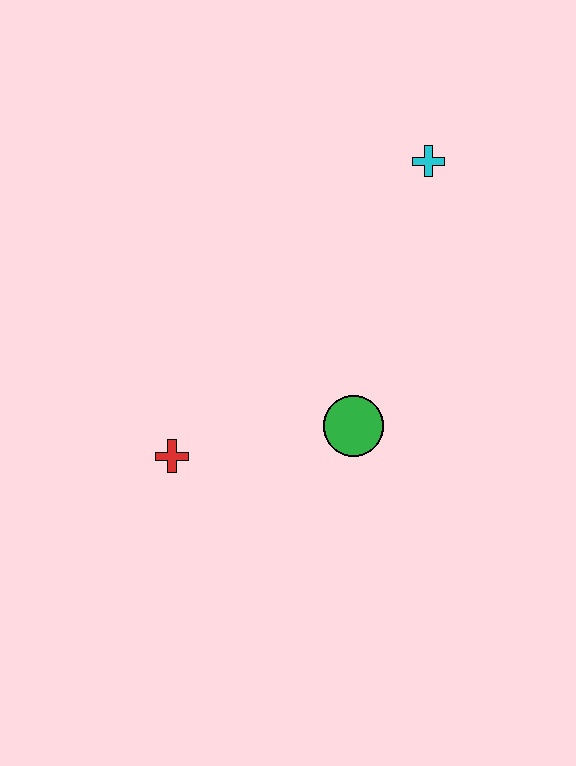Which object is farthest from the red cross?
The cyan cross is farthest from the red cross.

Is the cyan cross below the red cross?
No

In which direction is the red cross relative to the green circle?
The red cross is to the left of the green circle.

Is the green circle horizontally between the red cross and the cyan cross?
Yes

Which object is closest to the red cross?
The green circle is closest to the red cross.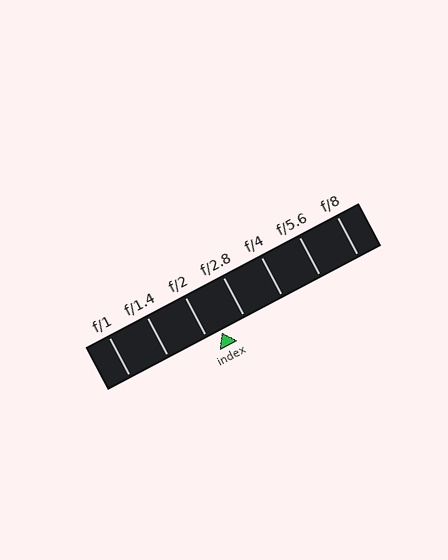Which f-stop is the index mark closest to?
The index mark is closest to f/2.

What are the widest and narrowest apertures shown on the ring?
The widest aperture shown is f/1 and the narrowest is f/8.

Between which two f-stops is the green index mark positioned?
The index mark is between f/2 and f/2.8.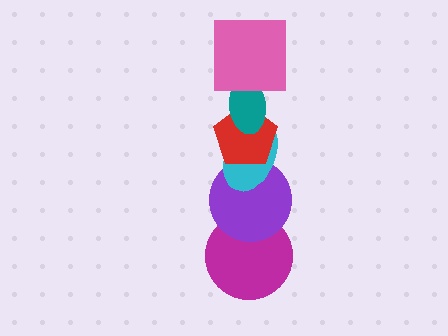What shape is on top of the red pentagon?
The teal ellipse is on top of the red pentagon.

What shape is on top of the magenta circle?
The purple circle is on top of the magenta circle.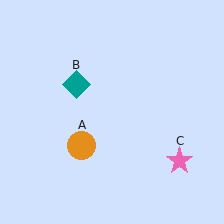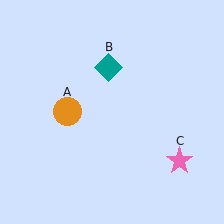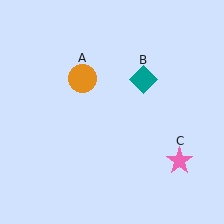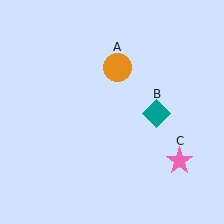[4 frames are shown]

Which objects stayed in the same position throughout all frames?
Pink star (object C) remained stationary.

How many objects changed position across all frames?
2 objects changed position: orange circle (object A), teal diamond (object B).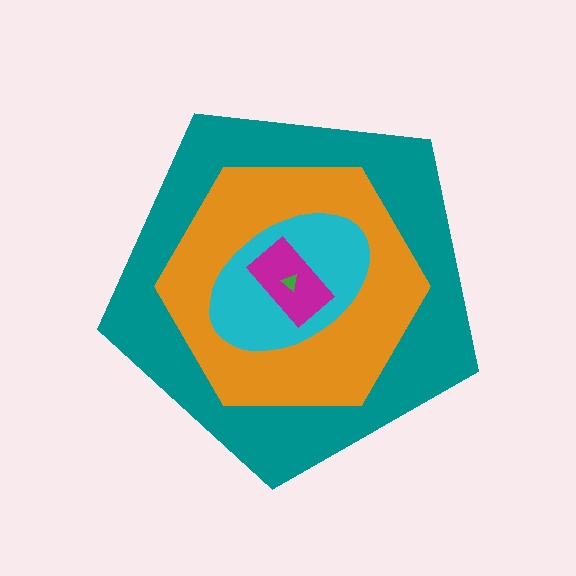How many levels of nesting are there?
5.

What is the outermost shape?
The teal pentagon.